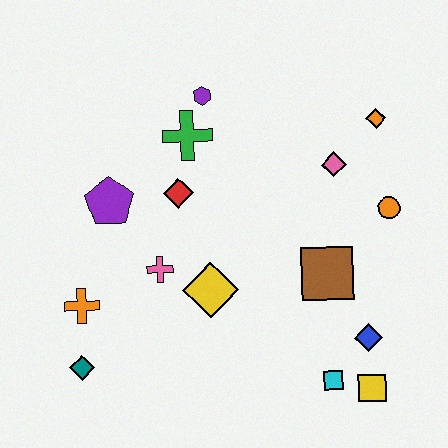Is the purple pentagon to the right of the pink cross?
No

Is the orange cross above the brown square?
No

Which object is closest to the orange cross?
The teal diamond is closest to the orange cross.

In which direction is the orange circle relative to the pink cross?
The orange circle is to the right of the pink cross.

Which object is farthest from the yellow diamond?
The orange diamond is farthest from the yellow diamond.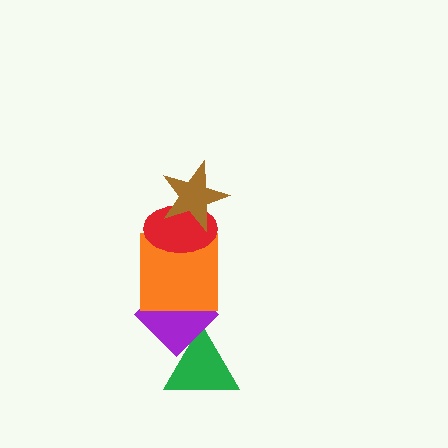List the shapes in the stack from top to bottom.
From top to bottom: the brown star, the red ellipse, the orange square, the purple diamond, the green triangle.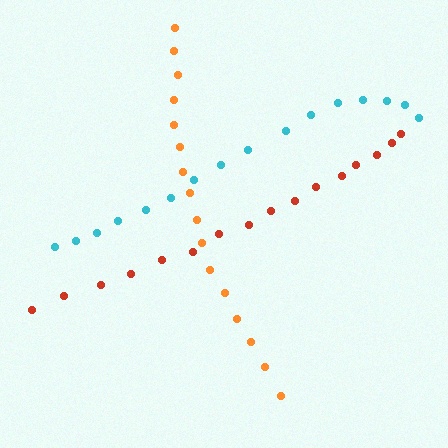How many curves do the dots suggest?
There are 3 distinct paths.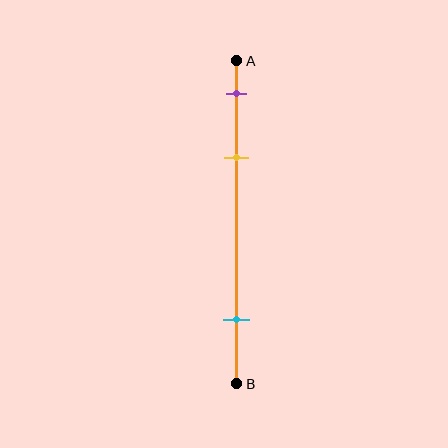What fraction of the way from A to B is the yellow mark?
The yellow mark is approximately 30% (0.3) of the way from A to B.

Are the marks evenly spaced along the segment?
No, the marks are not evenly spaced.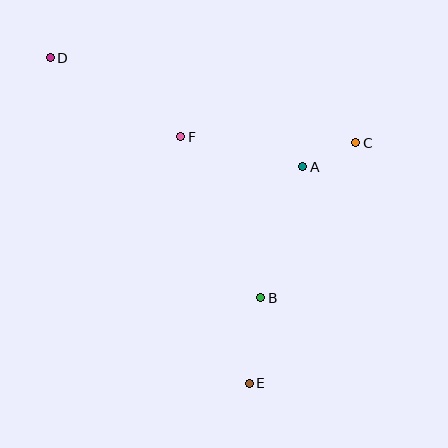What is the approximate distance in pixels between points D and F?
The distance between D and F is approximately 153 pixels.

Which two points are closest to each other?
Points A and C are closest to each other.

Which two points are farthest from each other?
Points D and E are farthest from each other.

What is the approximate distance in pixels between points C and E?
The distance between C and E is approximately 263 pixels.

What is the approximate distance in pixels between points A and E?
The distance between A and E is approximately 223 pixels.